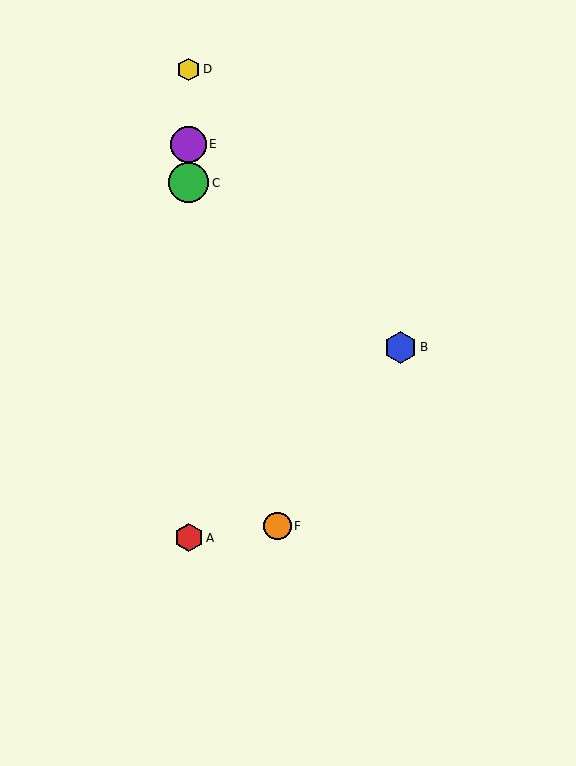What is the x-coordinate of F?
Object F is at x≈278.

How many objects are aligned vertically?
4 objects (A, C, D, E) are aligned vertically.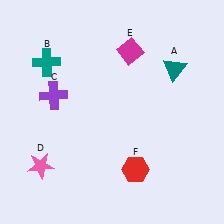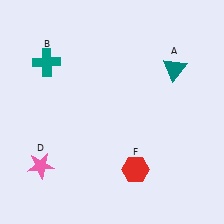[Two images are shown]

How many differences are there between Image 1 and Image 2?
There are 2 differences between the two images.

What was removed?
The magenta diamond (E), the purple cross (C) were removed in Image 2.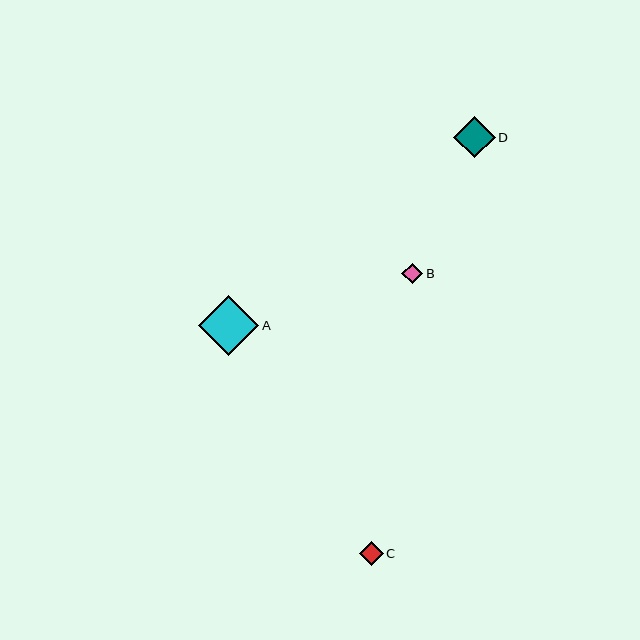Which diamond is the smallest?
Diamond B is the smallest with a size of approximately 21 pixels.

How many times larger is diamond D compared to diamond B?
Diamond D is approximately 2.0 times the size of diamond B.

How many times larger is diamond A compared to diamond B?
Diamond A is approximately 2.9 times the size of diamond B.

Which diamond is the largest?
Diamond A is the largest with a size of approximately 60 pixels.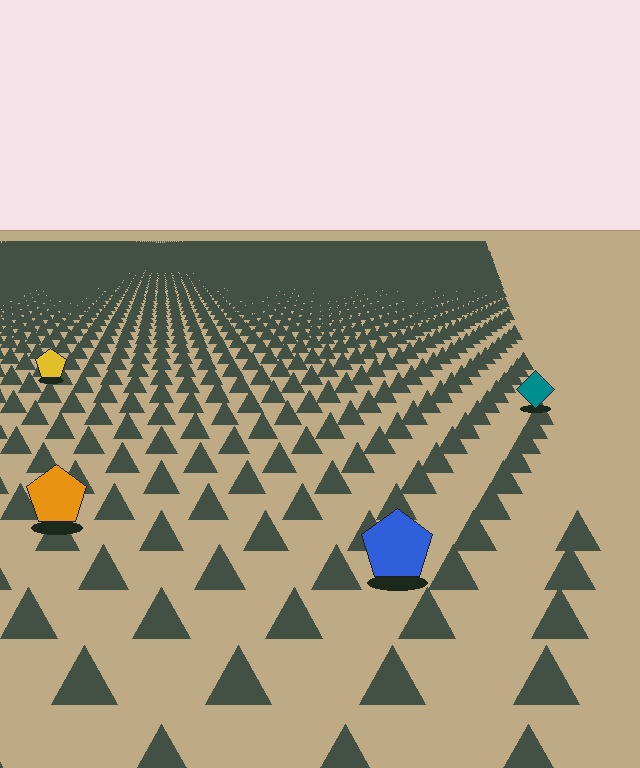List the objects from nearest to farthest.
From nearest to farthest: the blue pentagon, the orange pentagon, the teal diamond, the yellow pentagon.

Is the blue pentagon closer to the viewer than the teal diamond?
Yes. The blue pentagon is closer — you can tell from the texture gradient: the ground texture is coarser near it.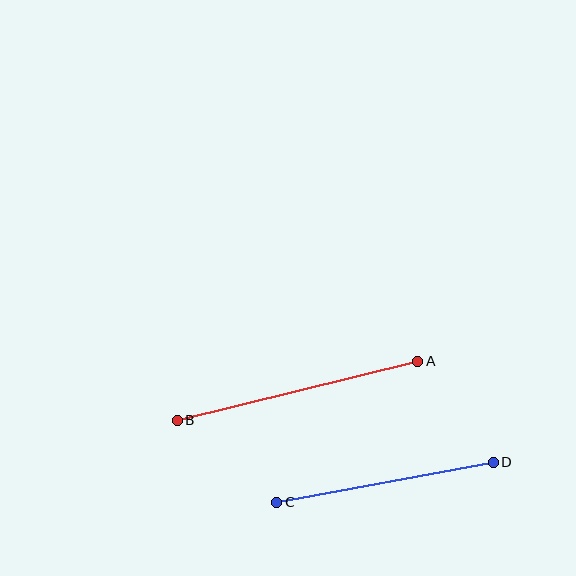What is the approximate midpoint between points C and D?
The midpoint is at approximately (385, 482) pixels.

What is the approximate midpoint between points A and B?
The midpoint is at approximately (298, 391) pixels.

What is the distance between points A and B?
The distance is approximately 247 pixels.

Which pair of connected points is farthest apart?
Points A and B are farthest apart.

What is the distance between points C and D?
The distance is approximately 220 pixels.